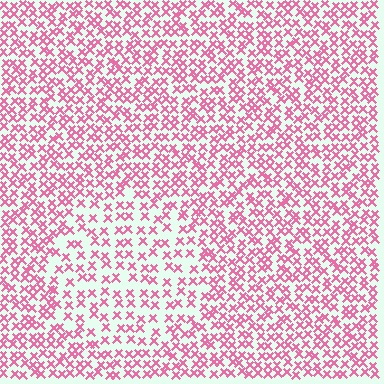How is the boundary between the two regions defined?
The boundary is defined by a change in element density (approximately 1.7x ratio). All elements are the same color, size, and shape.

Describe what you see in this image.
The image contains small pink elements arranged at two different densities. A circle-shaped region is visible where the elements are less densely packed than the surrounding area.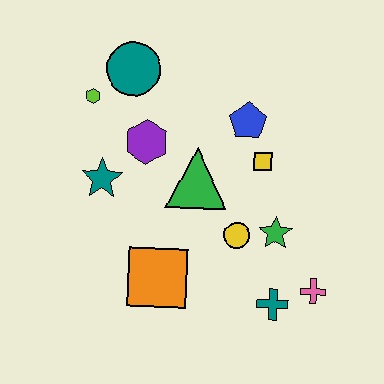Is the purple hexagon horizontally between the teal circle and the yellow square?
Yes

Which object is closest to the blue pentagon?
The yellow square is closest to the blue pentagon.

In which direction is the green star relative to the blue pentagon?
The green star is below the blue pentagon.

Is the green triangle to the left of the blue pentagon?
Yes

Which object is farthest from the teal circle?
The pink cross is farthest from the teal circle.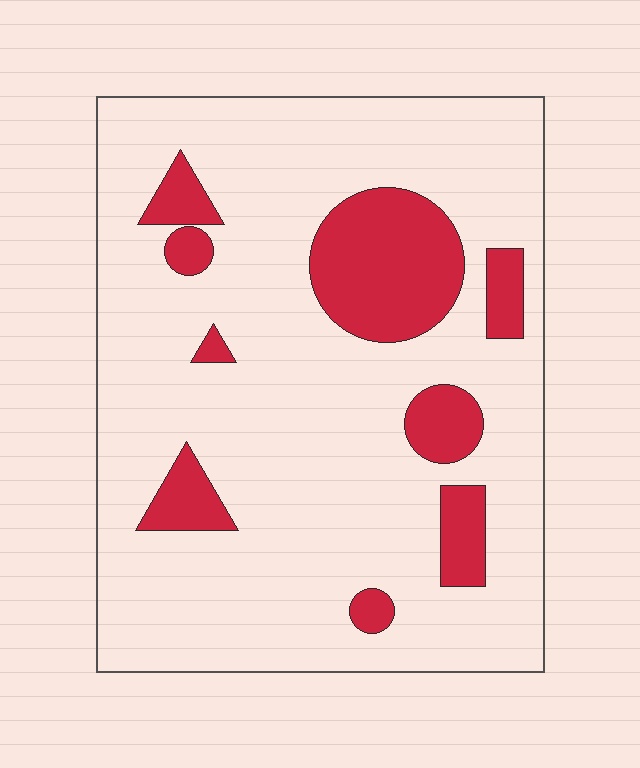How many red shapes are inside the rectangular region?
9.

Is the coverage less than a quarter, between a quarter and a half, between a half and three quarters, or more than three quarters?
Less than a quarter.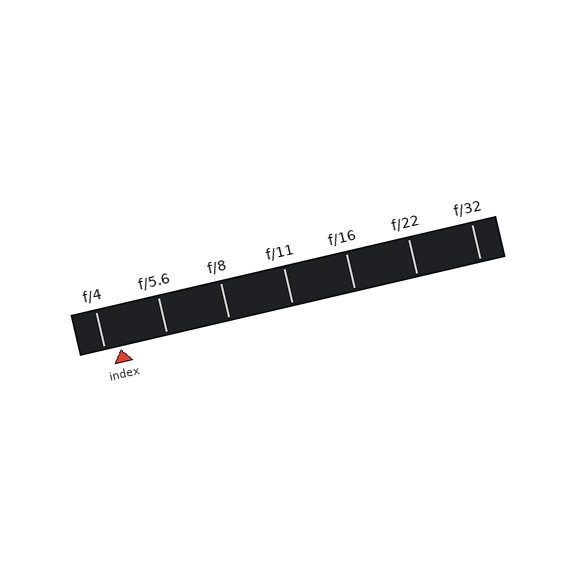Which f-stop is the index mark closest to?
The index mark is closest to f/4.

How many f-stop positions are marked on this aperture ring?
There are 7 f-stop positions marked.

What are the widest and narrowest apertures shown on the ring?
The widest aperture shown is f/4 and the narrowest is f/32.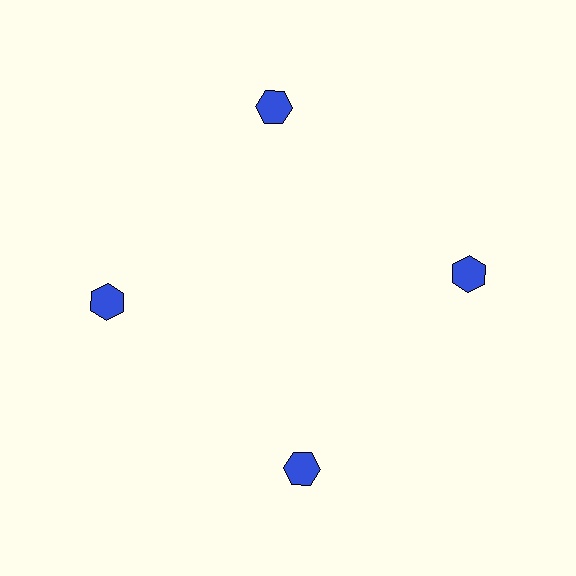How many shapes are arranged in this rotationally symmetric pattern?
There are 4 shapes, arranged in 4 groups of 1.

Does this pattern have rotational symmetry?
Yes, this pattern has 4-fold rotational symmetry. It looks the same after rotating 90 degrees around the center.